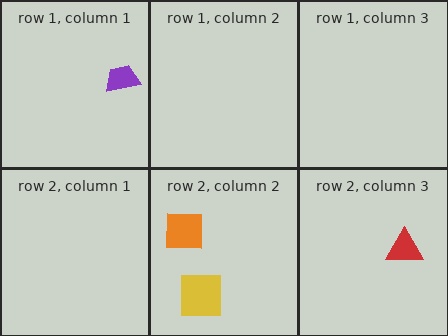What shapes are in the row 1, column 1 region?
The purple trapezoid.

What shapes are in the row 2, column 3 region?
The red triangle.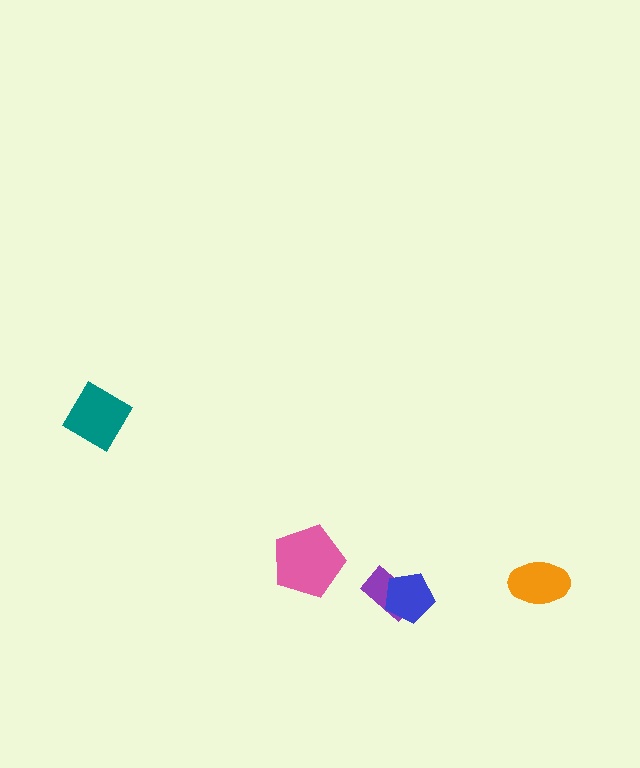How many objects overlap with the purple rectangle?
1 object overlaps with the purple rectangle.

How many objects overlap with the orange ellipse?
0 objects overlap with the orange ellipse.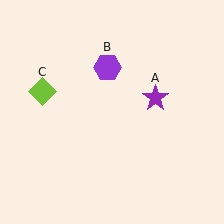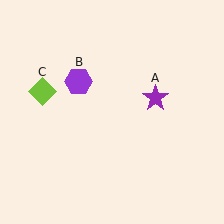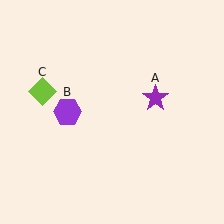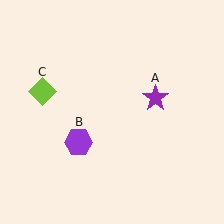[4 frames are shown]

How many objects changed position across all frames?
1 object changed position: purple hexagon (object B).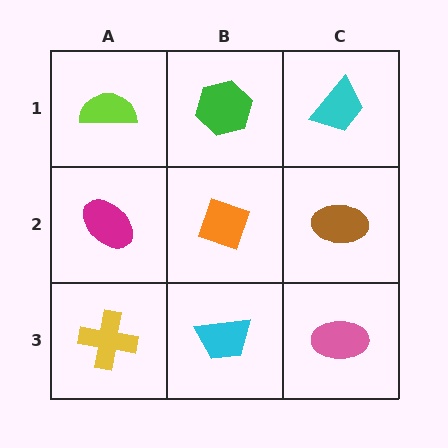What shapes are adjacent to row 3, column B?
An orange diamond (row 2, column B), a yellow cross (row 3, column A), a pink ellipse (row 3, column C).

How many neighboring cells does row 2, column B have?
4.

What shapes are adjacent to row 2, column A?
A lime semicircle (row 1, column A), a yellow cross (row 3, column A), an orange diamond (row 2, column B).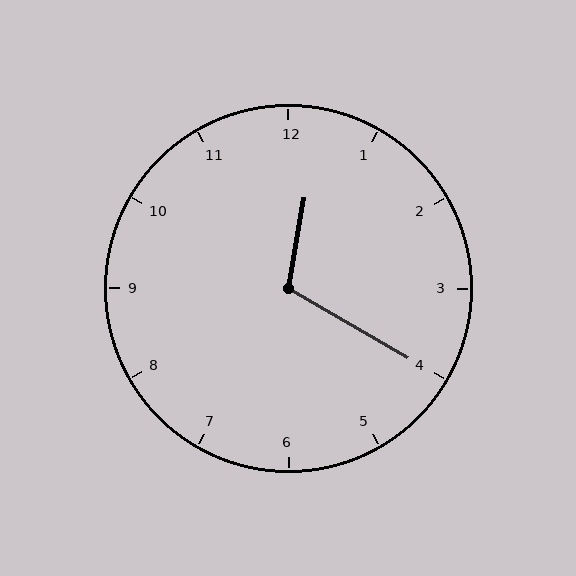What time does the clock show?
12:20.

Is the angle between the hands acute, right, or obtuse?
It is obtuse.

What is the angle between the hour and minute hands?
Approximately 110 degrees.